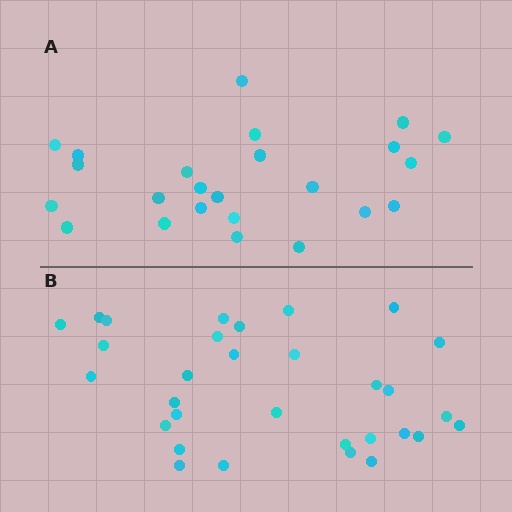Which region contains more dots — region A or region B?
Region B (the bottom region) has more dots.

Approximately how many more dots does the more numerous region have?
Region B has roughly 8 or so more dots than region A.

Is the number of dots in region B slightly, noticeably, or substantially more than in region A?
Region B has noticeably more, but not dramatically so. The ratio is roughly 1.3 to 1.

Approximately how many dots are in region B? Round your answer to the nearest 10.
About 30 dots. (The exact count is 31, which rounds to 30.)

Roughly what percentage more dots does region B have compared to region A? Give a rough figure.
About 30% more.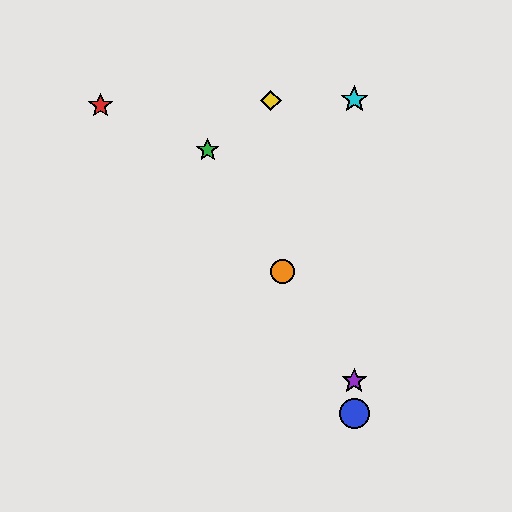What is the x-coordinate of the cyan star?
The cyan star is at x≈354.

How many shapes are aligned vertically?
3 shapes (the blue circle, the purple star, the cyan star) are aligned vertically.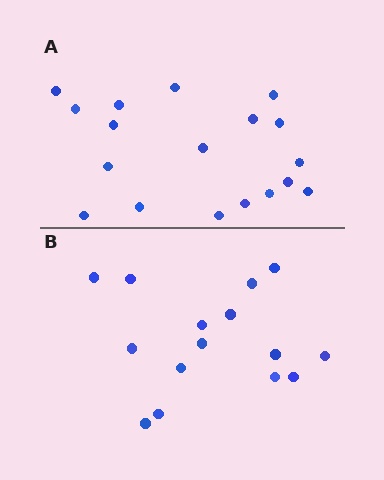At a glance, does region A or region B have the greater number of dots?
Region A (the top region) has more dots.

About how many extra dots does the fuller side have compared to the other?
Region A has just a few more — roughly 2 or 3 more dots than region B.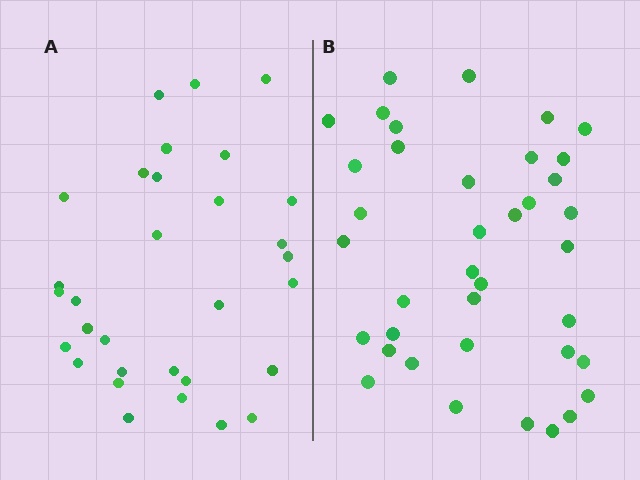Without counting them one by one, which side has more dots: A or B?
Region B (the right region) has more dots.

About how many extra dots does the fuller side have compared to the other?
Region B has roughly 8 or so more dots than region A.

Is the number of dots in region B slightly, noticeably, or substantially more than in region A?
Region B has only slightly more — the two regions are fairly close. The ratio is roughly 1.2 to 1.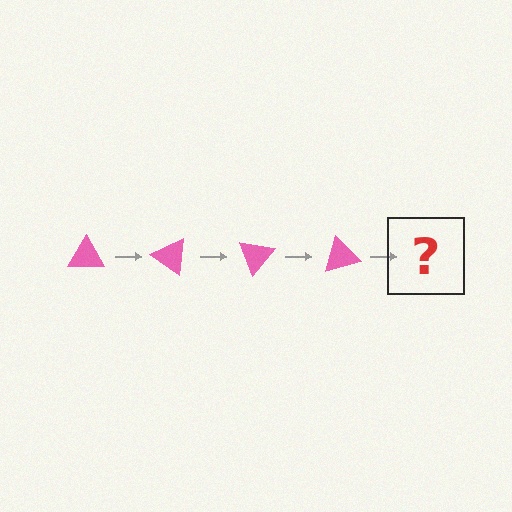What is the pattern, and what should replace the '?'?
The pattern is that the triangle rotates 35 degrees each step. The '?' should be a pink triangle rotated 140 degrees.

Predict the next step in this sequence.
The next step is a pink triangle rotated 140 degrees.